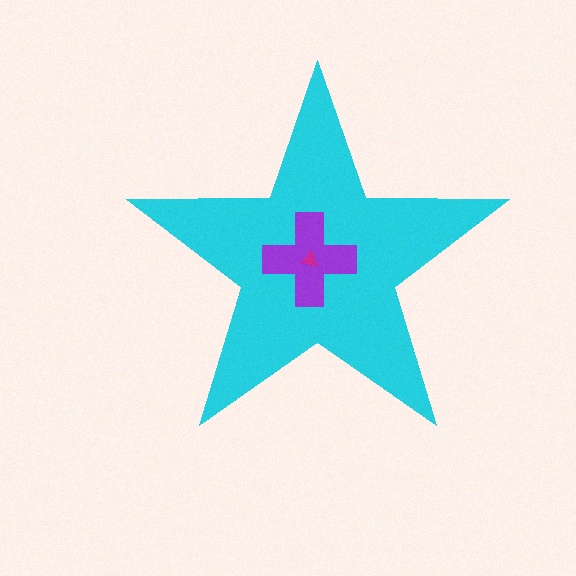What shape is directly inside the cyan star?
The purple cross.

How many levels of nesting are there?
3.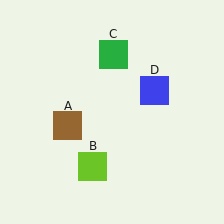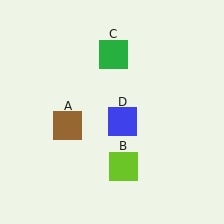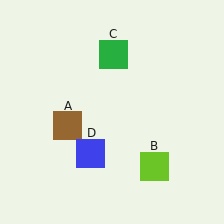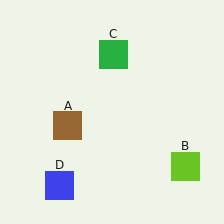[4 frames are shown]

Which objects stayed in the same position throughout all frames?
Brown square (object A) and green square (object C) remained stationary.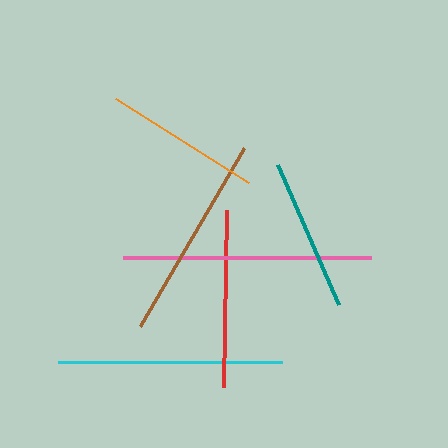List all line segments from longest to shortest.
From longest to shortest: pink, cyan, brown, red, orange, teal.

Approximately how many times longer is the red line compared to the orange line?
The red line is approximately 1.1 times the length of the orange line.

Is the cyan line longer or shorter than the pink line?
The pink line is longer than the cyan line.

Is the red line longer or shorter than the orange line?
The red line is longer than the orange line.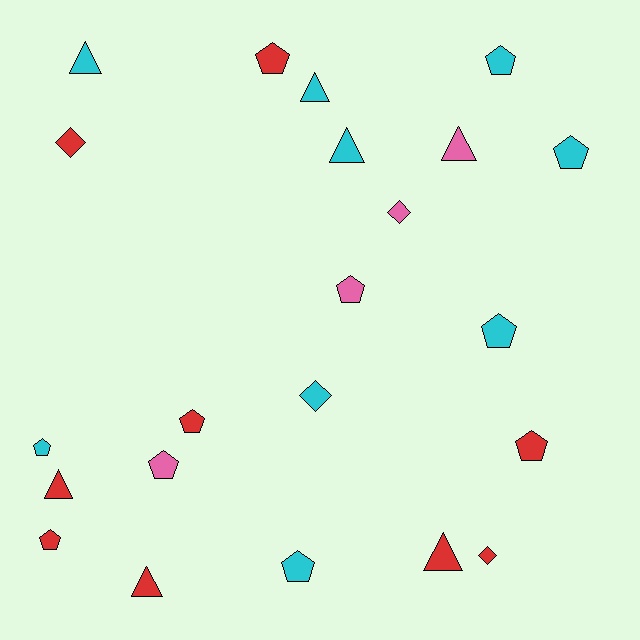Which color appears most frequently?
Red, with 9 objects.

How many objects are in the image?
There are 22 objects.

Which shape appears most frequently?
Pentagon, with 11 objects.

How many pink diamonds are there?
There is 1 pink diamond.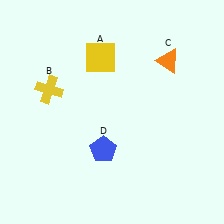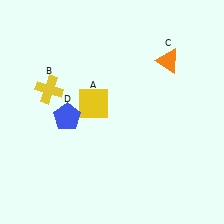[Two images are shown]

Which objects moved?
The objects that moved are: the yellow square (A), the blue pentagon (D).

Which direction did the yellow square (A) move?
The yellow square (A) moved down.